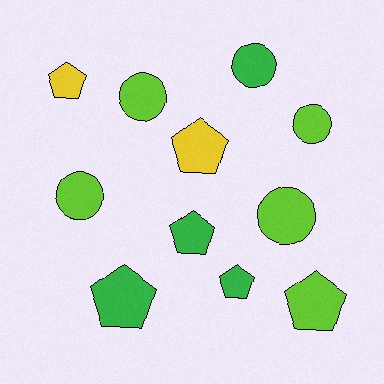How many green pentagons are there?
There are 3 green pentagons.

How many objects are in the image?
There are 11 objects.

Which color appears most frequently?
Lime, with 5 objects.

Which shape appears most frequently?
Pentagon, with 6 objects.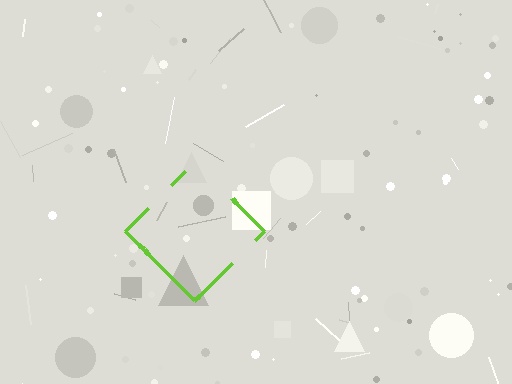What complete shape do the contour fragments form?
The contour fragments form a diamond.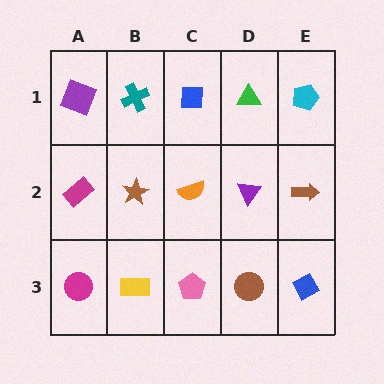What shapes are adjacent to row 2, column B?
A teal cross (row 1, column B), a yellow rectangle (row 3, column B), a magenta rectangle (row 2, column A), an orange semicircle (row 2, column C).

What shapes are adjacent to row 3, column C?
An orange semicircle (row 2, column C), a yellow rectangle (row 3, column B), a brown circle (row 3, column D).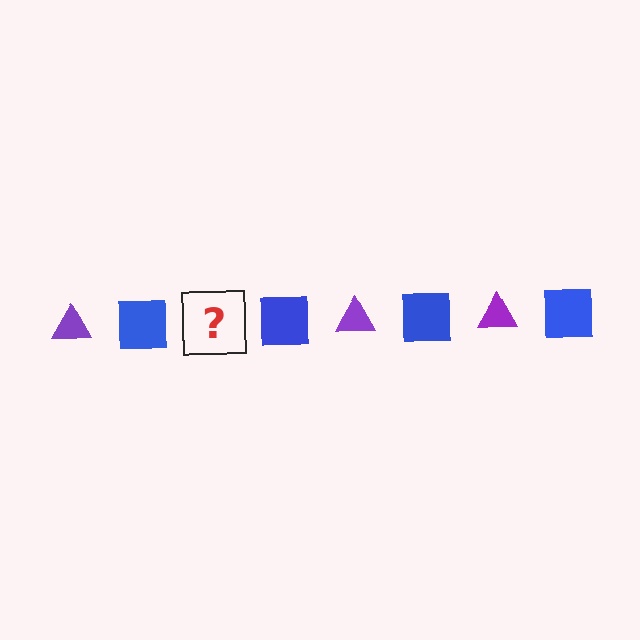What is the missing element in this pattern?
The missing element is a purple triangle.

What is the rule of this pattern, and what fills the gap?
The rule is that the pattern alternates between purple triangle and blue square. The gap should be filled with a purple triangle.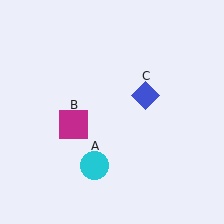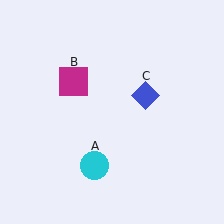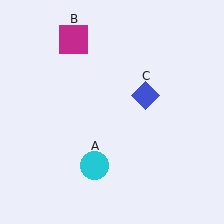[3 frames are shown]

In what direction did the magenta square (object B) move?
The magenta square (object B) moved up.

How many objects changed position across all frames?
1 object changed position: magenta square (object B).